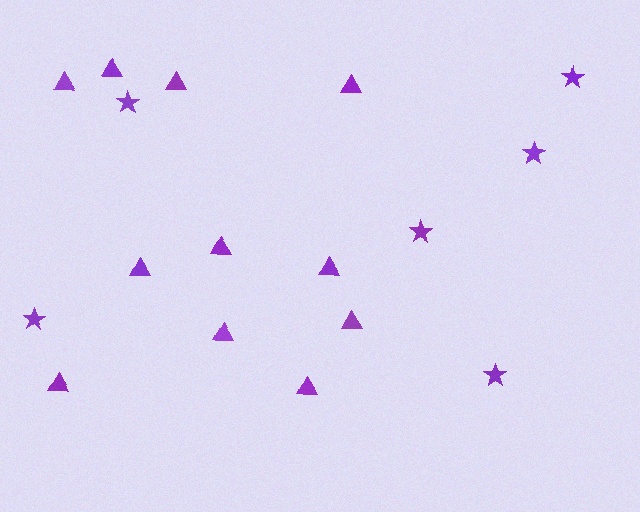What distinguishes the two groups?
There are 2 groups: one group of triangles (11) and one group of stars (6).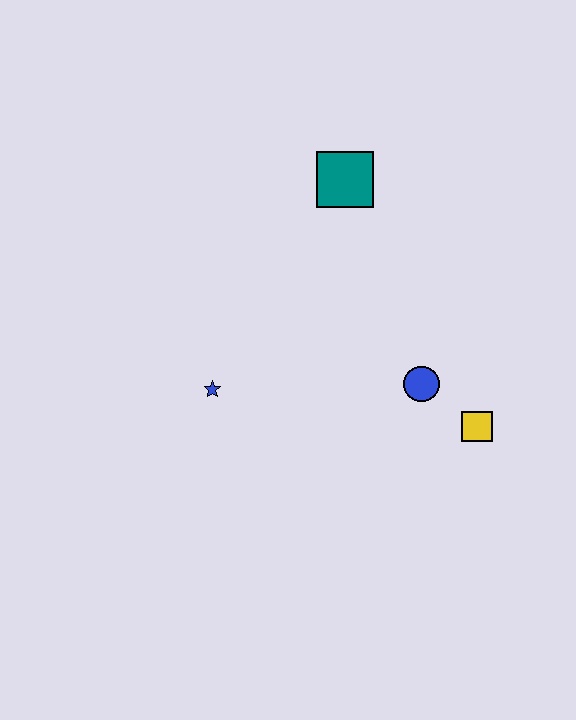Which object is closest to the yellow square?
The blue circle is closest to the yellow square.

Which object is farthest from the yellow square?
The teal square is farthest from the yellow square.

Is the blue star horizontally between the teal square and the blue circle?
No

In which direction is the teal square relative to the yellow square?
The teal square is above the yellow square.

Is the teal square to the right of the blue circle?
No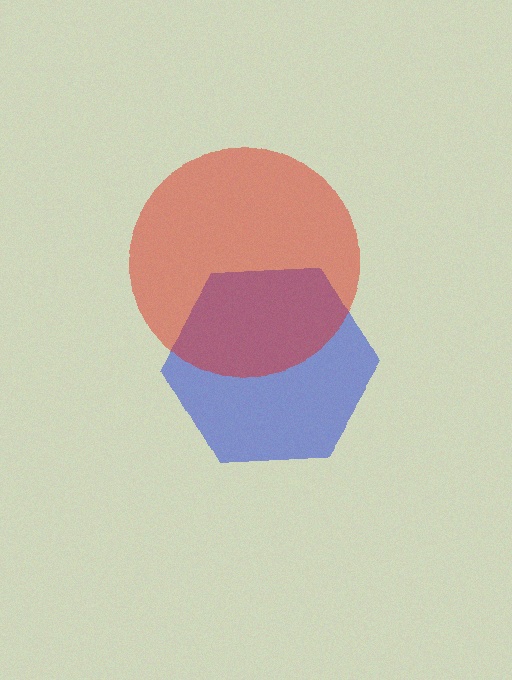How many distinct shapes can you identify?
There are 2 distinct shapes: a blue hexagon, a red circle.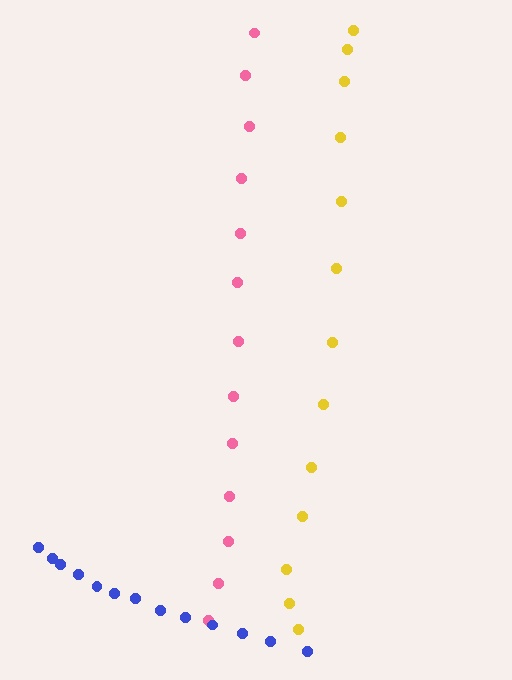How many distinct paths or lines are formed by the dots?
There are 3 distinct paths.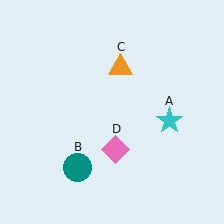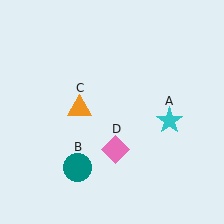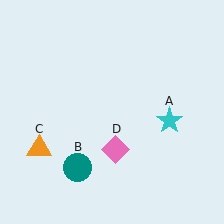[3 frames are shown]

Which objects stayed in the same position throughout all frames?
Cyan star (object A) and teal circle (object B) and pink diamond (object D) remained stationary.